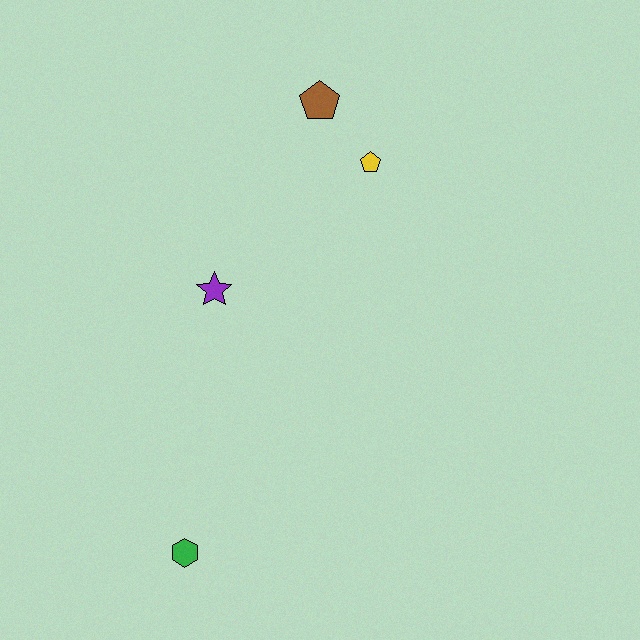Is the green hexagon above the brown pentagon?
No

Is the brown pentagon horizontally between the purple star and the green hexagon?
No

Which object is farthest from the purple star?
The green hexagon is farthest from the purple star.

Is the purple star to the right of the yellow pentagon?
No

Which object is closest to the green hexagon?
The purple star is closest to the green hexagon.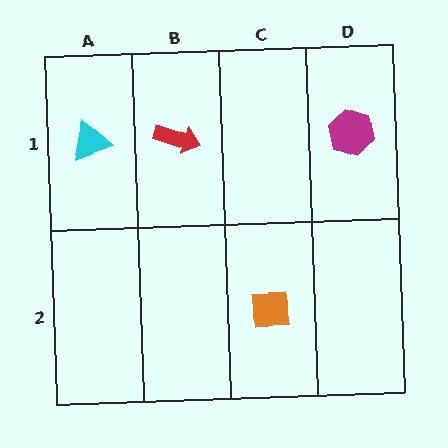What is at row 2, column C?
An orange square.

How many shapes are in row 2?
1 shape.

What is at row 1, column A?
A cyan triangle.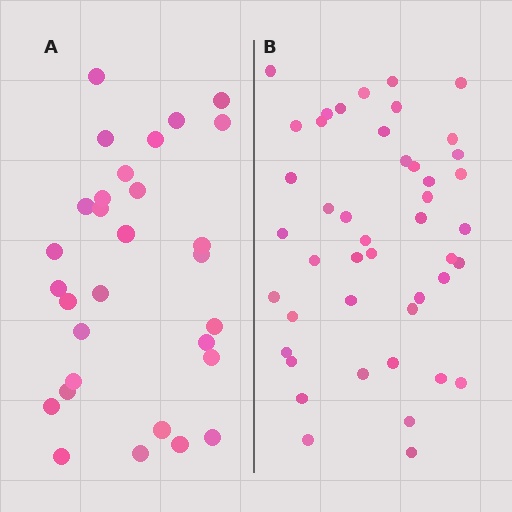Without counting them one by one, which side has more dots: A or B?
Region B (the right region) has more dots.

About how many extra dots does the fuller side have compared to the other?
Region B has approximately 15 more dots than region A.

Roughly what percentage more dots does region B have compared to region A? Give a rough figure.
About 50% more.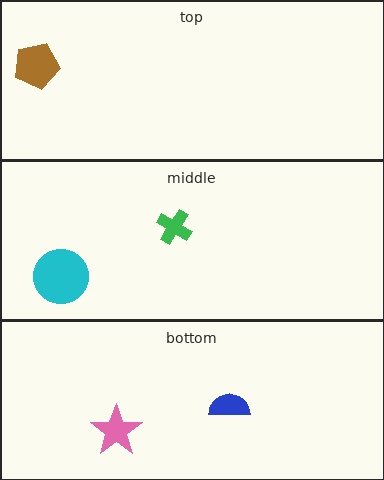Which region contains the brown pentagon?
The top region.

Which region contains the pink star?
The bottom region.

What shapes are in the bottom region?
The pink star, the blue semicircle.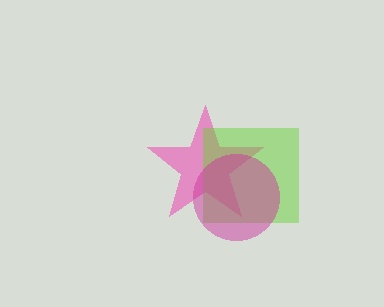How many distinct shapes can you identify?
There are 3 distinct shapes: a pink star, a lime square, a magenta circle.